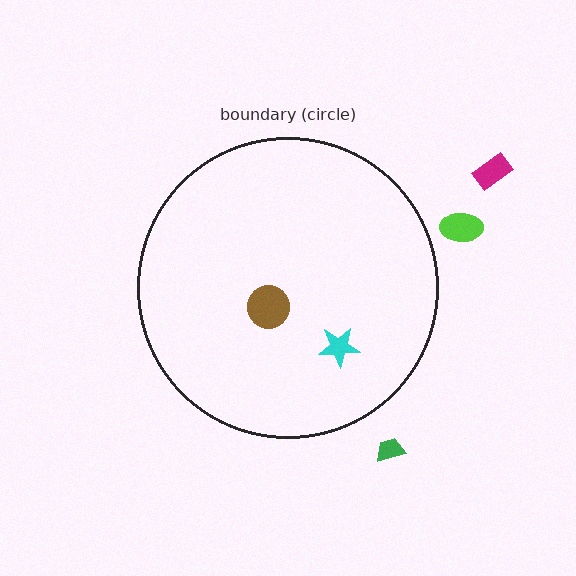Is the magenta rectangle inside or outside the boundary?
Outside.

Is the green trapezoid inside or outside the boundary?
Outside.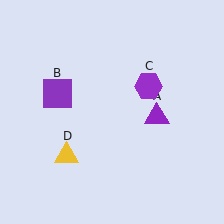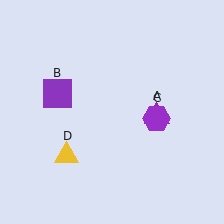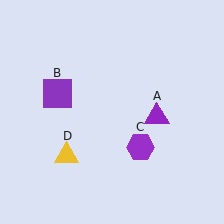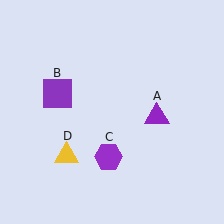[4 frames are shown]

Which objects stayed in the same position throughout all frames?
Purple triangle (object A) and purple square (object B) and yellow triangle (object D) remained stationary.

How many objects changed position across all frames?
1 object changed position: purple hexagon (object C).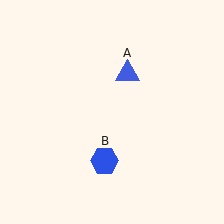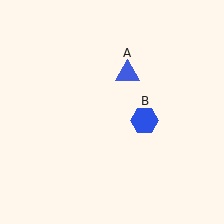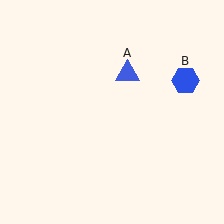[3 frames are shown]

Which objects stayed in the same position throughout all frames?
Blue triangle (object A) remained stationary.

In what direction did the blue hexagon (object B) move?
The blue hexagon (object B) moved up and to the right.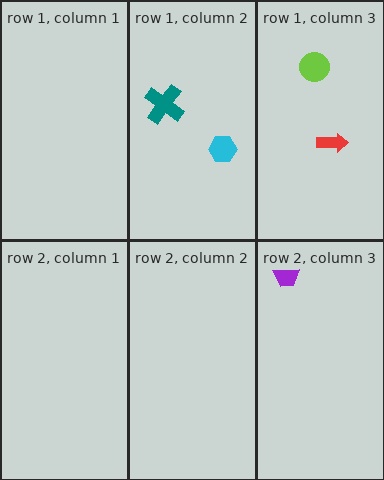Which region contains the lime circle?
The row 1, column 3 region.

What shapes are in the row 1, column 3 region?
The lime circle, the red arrow.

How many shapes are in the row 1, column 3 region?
2.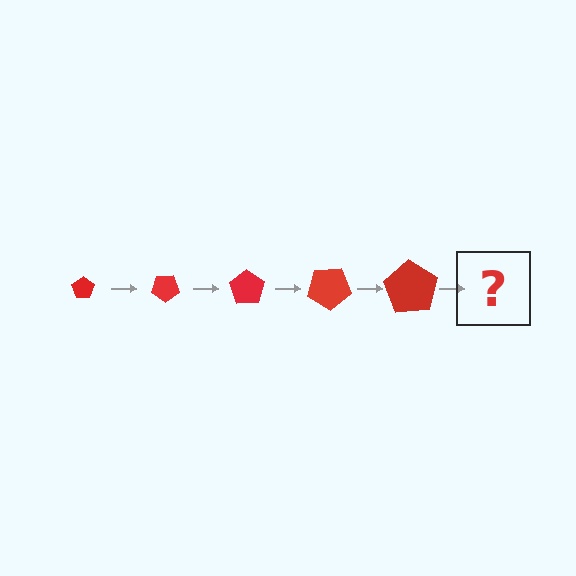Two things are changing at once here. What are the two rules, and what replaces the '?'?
The two rules are that the pentagon grows larger each step and it rotates 35 degrees each step. The '?' should be a pentagon, larger than the previous one and rotated 175 degrees from the start.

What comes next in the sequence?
The next element should be a pentagon, larger than the previous one and rotated 175 degrees from the start.